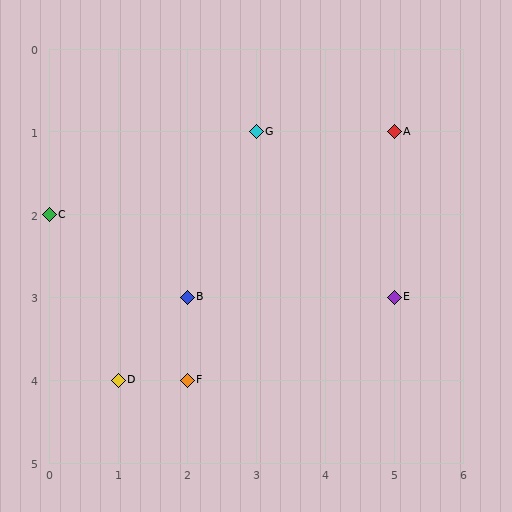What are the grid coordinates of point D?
Point D is at grid coordinates (1, 4).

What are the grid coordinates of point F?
Point F is at grid coordinates (2, 4).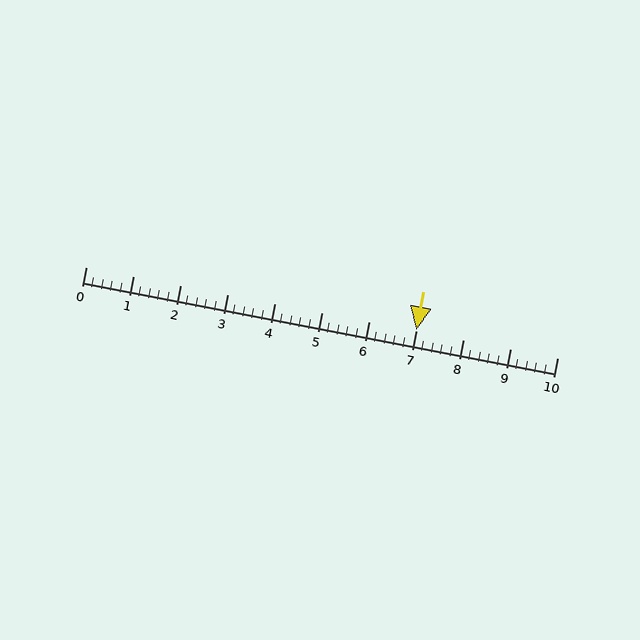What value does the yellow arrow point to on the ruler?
The yellow arrow points to approximately 7.0.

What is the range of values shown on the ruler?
The ruler shows values from 0 to 10.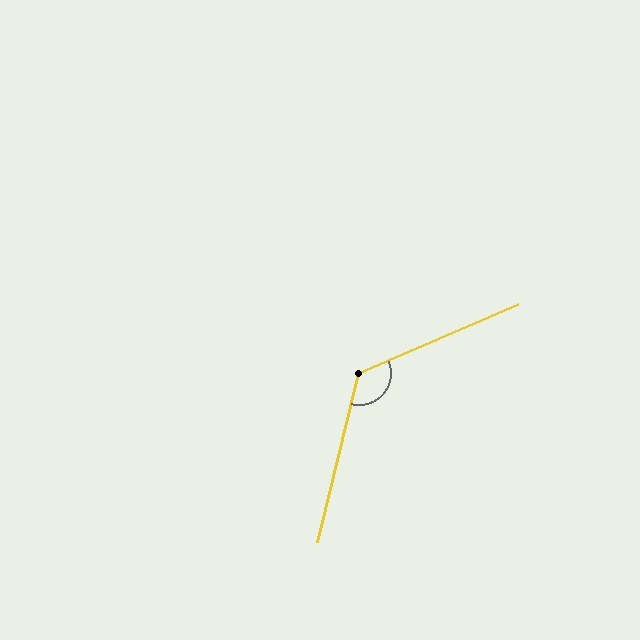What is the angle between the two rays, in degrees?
Approximately 127 degrees.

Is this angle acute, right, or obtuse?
It is obtuse.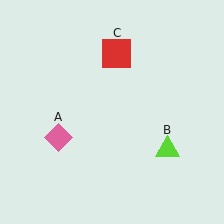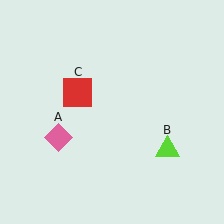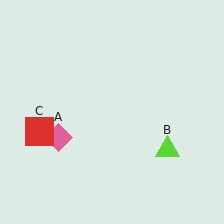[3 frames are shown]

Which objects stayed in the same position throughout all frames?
Pink diamond (object A) and lime triangle (object B) remained stationary.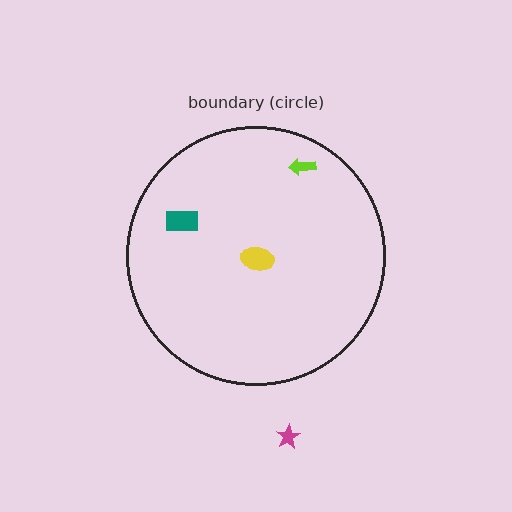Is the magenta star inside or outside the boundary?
Outside.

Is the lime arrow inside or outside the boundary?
Inside.